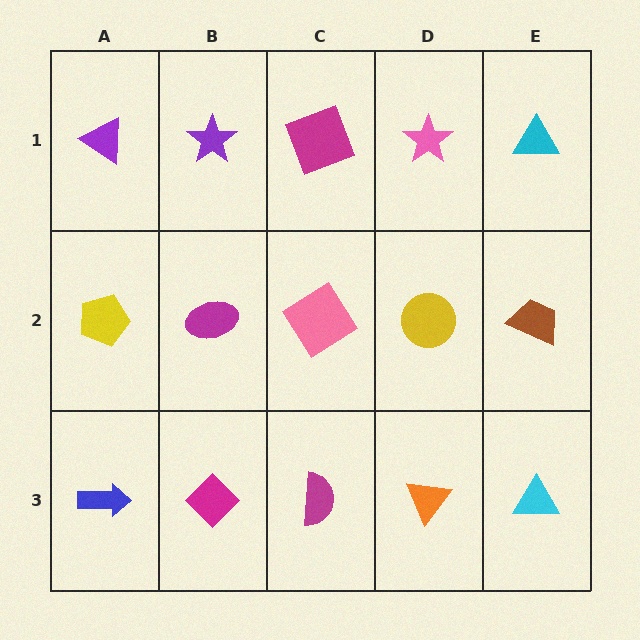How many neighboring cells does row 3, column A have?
2.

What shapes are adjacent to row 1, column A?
A yellow pentagon (row 2, column A), a purple star (row 1, column B).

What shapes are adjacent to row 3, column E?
A brown trapezoid (row 2, column E), an orange triangle (row 3, column D).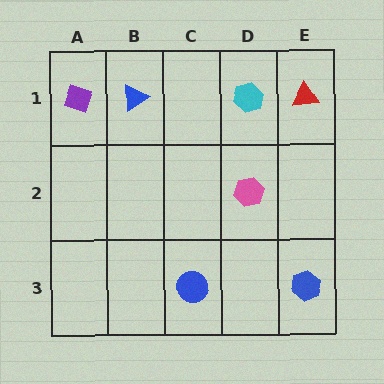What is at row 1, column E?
A red triangle.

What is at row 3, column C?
A blue circle.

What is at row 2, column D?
A pink hexagon.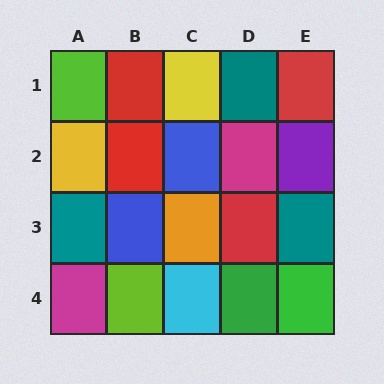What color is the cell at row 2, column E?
Purple.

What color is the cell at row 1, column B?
Red.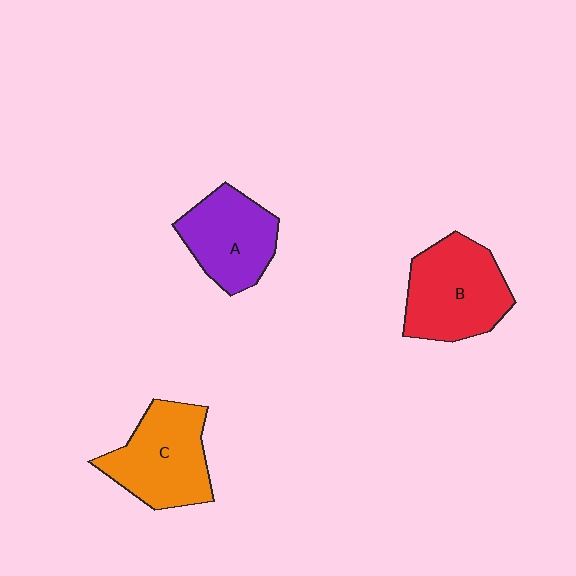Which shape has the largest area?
Shape B (red).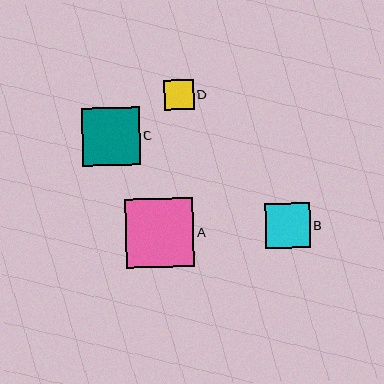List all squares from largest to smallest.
From largest to smallest: A, C, B, D.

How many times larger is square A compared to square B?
Square A is approximately 1.5 times the size of square B.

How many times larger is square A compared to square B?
Square A is approximately 1.5 times the size of square B.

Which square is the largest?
Square A is the largest with a size of approximately 69 pixels.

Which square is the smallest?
Square D is the smallest with a size of approximately 30 pixels.